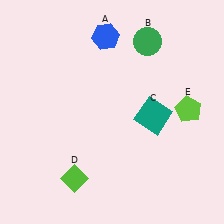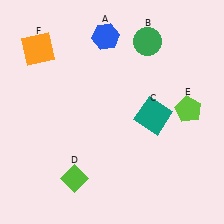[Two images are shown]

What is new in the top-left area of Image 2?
An orange square (F) was added in the top-left area of Image 2.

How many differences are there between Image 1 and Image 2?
There is 1 difference between the two images.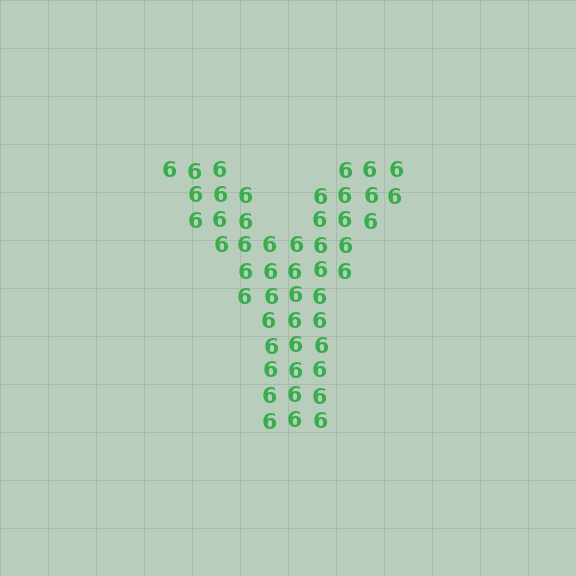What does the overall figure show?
The overall figure shows the letter Y.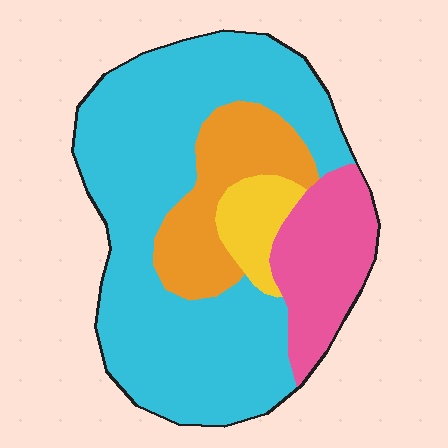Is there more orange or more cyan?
Cyan.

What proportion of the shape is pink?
Pink covers about 15% of the shape.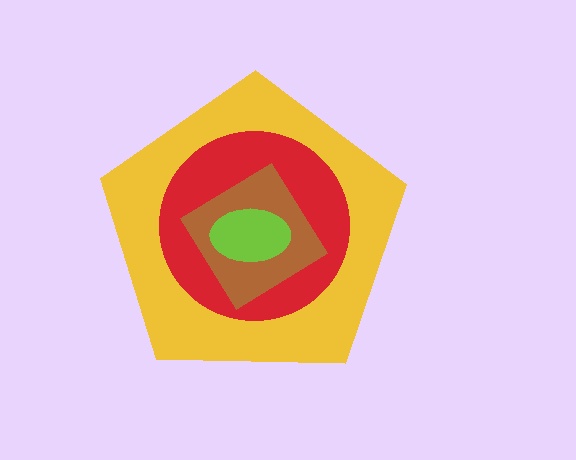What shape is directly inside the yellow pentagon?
The red circle.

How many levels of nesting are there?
4.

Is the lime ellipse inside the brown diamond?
Yes.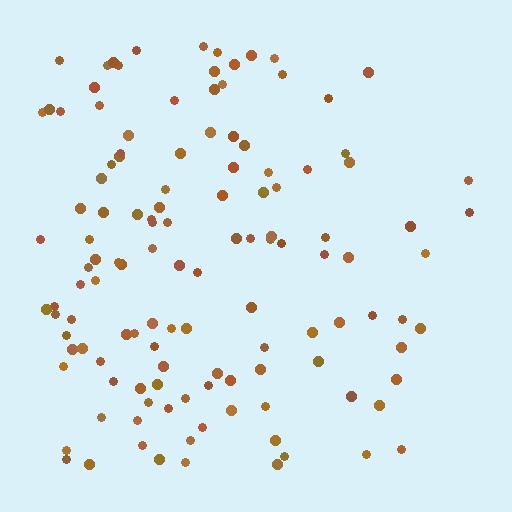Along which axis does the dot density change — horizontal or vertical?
Horizontal.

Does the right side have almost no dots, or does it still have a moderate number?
Still a moderate number, just noticeably fewer than the left.